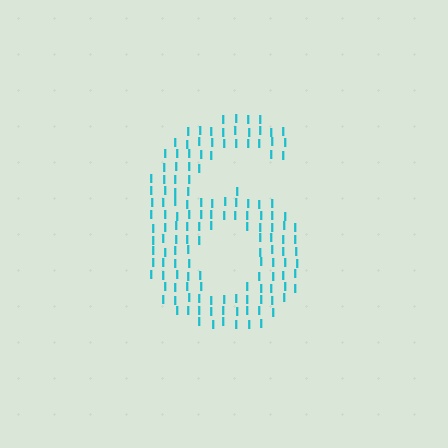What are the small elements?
The small elements are letter I's.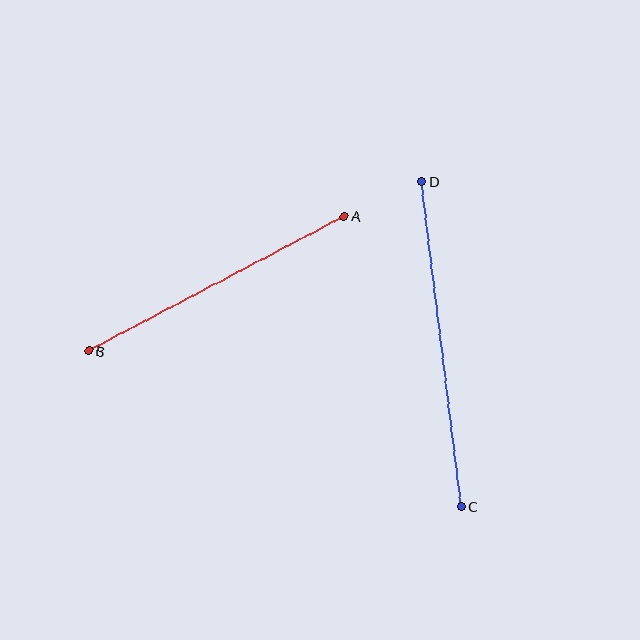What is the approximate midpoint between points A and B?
The midpoint is at approximately (217, 284) pixels.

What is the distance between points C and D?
The distance is approximately 328 pixels.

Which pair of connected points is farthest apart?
Points C and D are farthest apart.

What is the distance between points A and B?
The distance is approximately 289 pixels.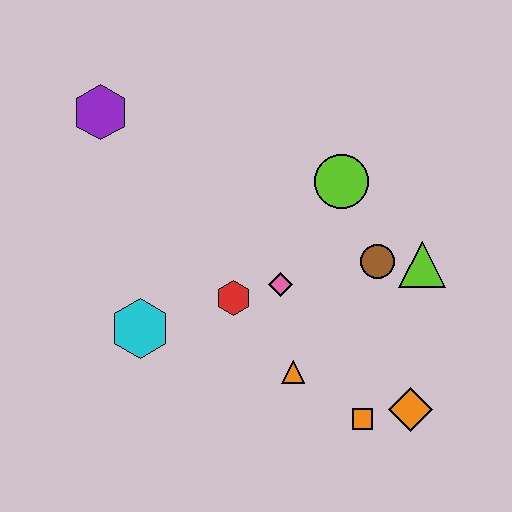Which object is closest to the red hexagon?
The pink diamond is closest to the red hexagon.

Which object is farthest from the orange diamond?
The purple hexagon is farthest from the orange diamond.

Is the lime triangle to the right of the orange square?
Yes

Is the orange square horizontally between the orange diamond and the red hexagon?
Yes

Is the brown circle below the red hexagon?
No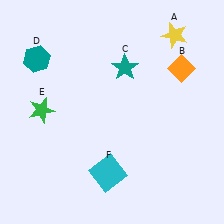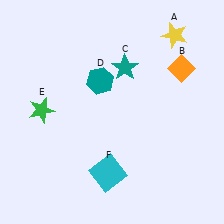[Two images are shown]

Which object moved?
The teal hexagon (D) moved right.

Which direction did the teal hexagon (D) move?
The teal hexagon (D) moved right.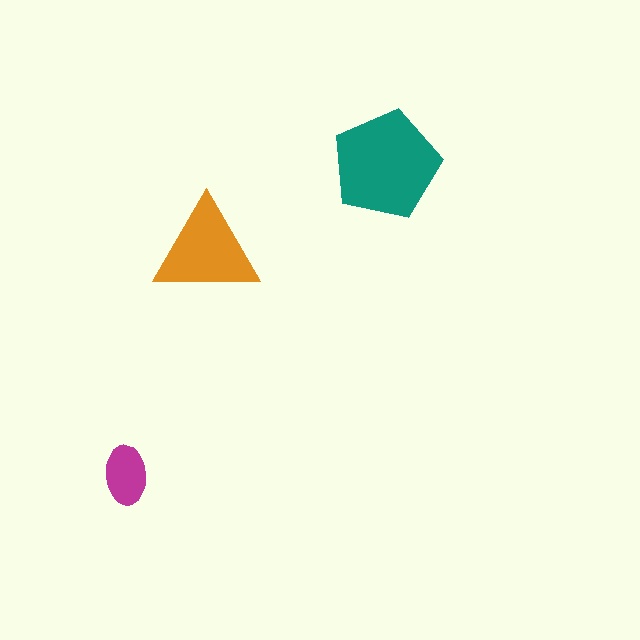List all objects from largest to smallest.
The teal pentagon, the orange triangle, the magenta ellipse.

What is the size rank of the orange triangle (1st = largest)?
2nd.